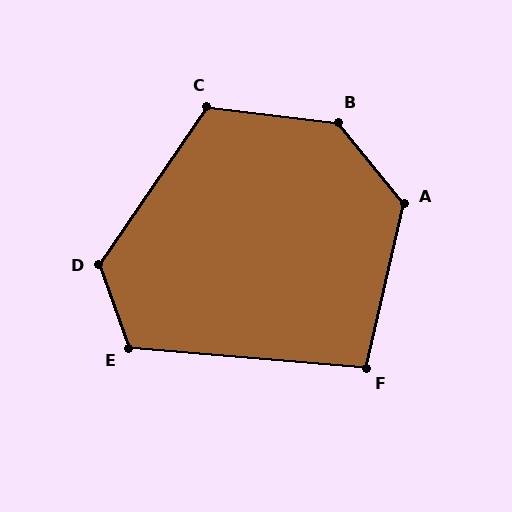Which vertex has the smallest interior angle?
F, at approximately 98 degrees.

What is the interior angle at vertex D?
Approximately 126 degrees (obtuse).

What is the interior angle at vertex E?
Approximately 114 degrees (obtuse).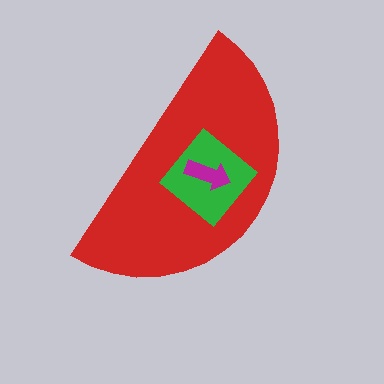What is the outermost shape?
The red semicircle.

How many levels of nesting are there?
3.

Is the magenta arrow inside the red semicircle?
Yes.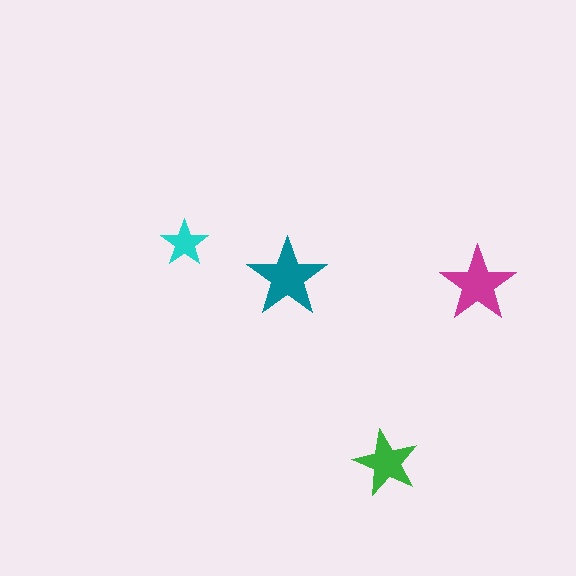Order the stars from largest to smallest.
the teal one, the magenta one, the green one, the cyan one.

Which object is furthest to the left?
The cyan star is leftmost.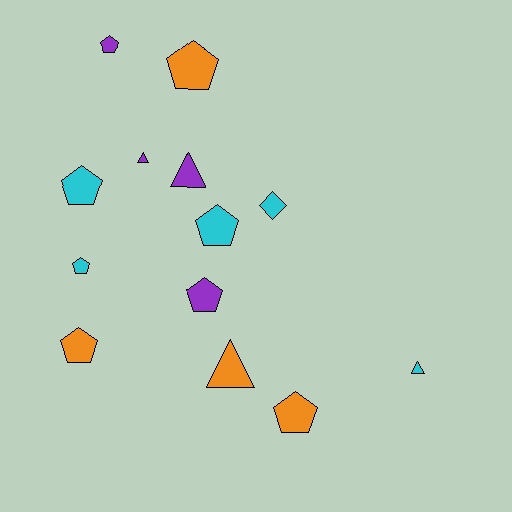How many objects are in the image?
There are 13 objects.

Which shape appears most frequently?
Pentagon, with 8 objects.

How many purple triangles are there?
There are 2 purple triangles.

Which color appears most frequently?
Cyan, with 5 objects.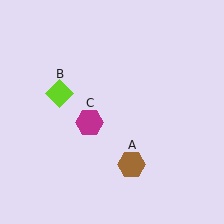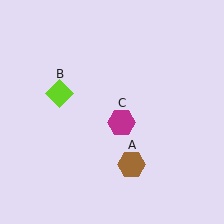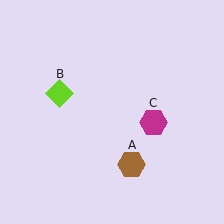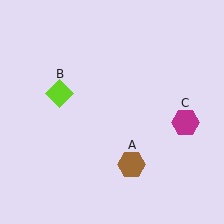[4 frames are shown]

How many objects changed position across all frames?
1 object changed position: magenta hexagon (object C).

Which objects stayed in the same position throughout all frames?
Brown hexagon (object A) and lime diamond (object B) remained stationary.